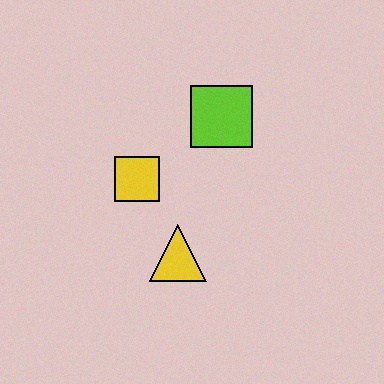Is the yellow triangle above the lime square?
No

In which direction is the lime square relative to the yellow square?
The lime square is to the right of the yellow square.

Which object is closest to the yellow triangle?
The yellow square is closest to the yellow triangle.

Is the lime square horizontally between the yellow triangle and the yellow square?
No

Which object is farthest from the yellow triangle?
The lime square is farthest from the yellow triangle.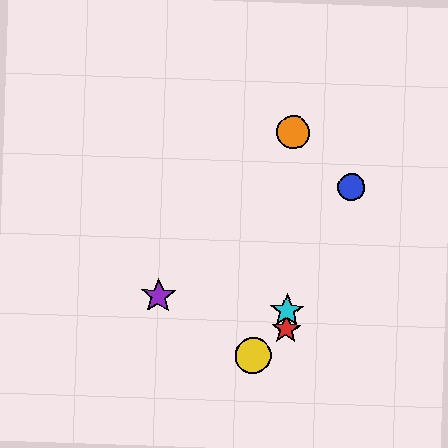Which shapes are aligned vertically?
The red star, the green star, the orange circle, the cyan star are aligned vertically.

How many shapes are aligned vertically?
4 shapes (the red star, the green star, the orange circle, the cyan star) are aligned vertically.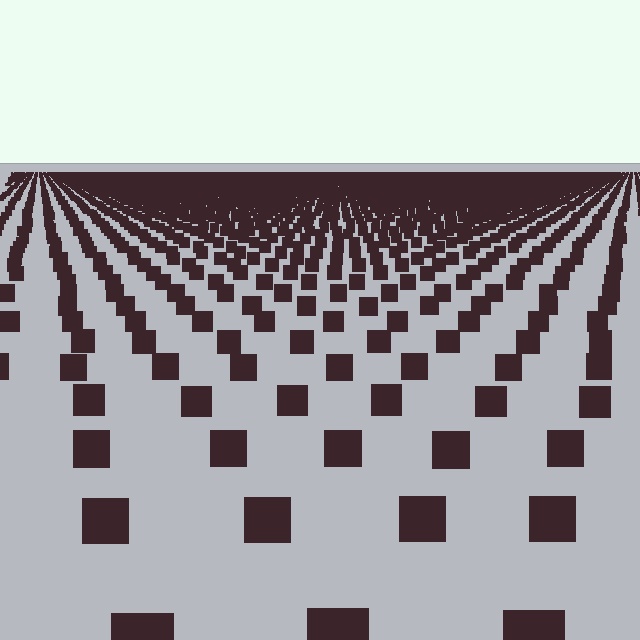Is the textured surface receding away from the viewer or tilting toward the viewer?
The surface is receding away from the viewer. Texture elements get smaller and denser toward the top.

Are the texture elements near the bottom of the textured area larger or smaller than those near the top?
Larger. Near the bottom, elements are closer to the viewer and appear at a bigger on-screen size.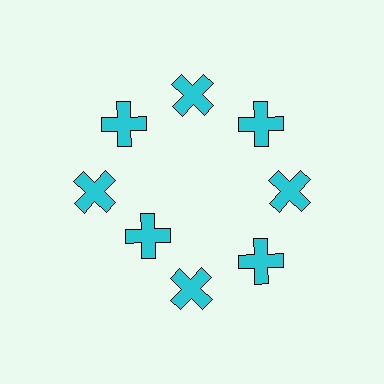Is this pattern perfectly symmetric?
No. The 8 cyan crosses are arranged in a ring, but one element near the 8 o'clock position is pulled inward toward the center, breaking the 8-fold rotational symmetry.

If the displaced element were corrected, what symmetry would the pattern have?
It would have 8-fold rotational symmetry — the pattern would map onto itself every 45 degrees.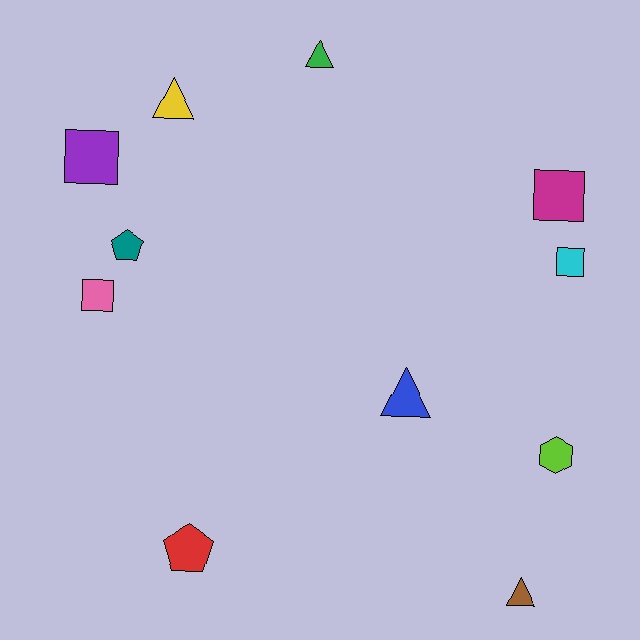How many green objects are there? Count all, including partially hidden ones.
There is 1 green object.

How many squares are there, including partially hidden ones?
There are 4 squares.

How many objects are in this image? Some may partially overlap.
There are 11 objects.